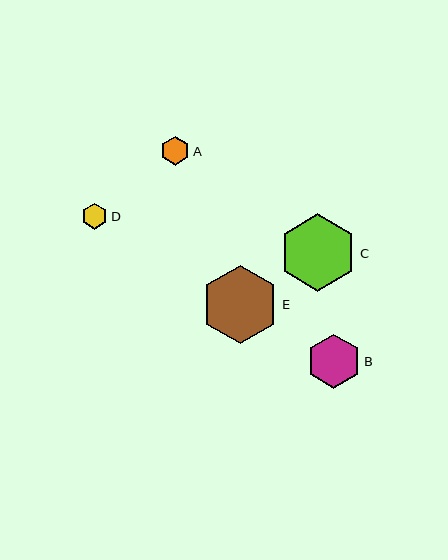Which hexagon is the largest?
Hexagon E is the largest with a size of approximately 78 pixels.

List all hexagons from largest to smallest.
From largest to smallest: E, C, B, A, D.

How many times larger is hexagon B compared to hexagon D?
Hexagon B is approximately 2.1 times the size of hexagon D.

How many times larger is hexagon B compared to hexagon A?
Hexagon B is approximately 1.8 times the size of hexagon A.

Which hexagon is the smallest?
Hexagon D is the smallest with a size of approximately 26 pixels.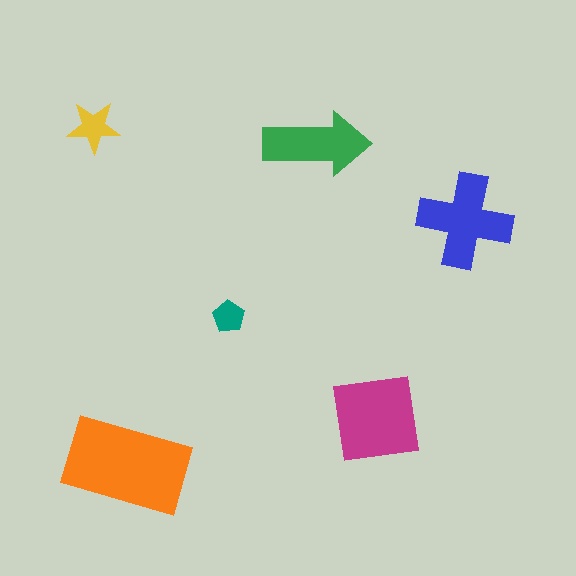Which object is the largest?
The orange rectangle.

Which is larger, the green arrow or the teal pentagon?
The green arrow.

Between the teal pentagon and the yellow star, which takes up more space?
The yellow star.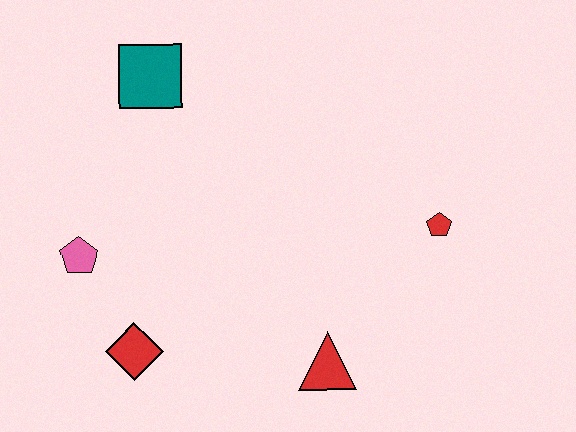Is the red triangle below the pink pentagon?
Yes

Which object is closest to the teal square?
The pink pentagon is closest to the teal square.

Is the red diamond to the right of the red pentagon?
No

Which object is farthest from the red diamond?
The red pentagon is farthest from the red diamond.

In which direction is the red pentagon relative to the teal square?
The red pentagon is to the right of the teal square.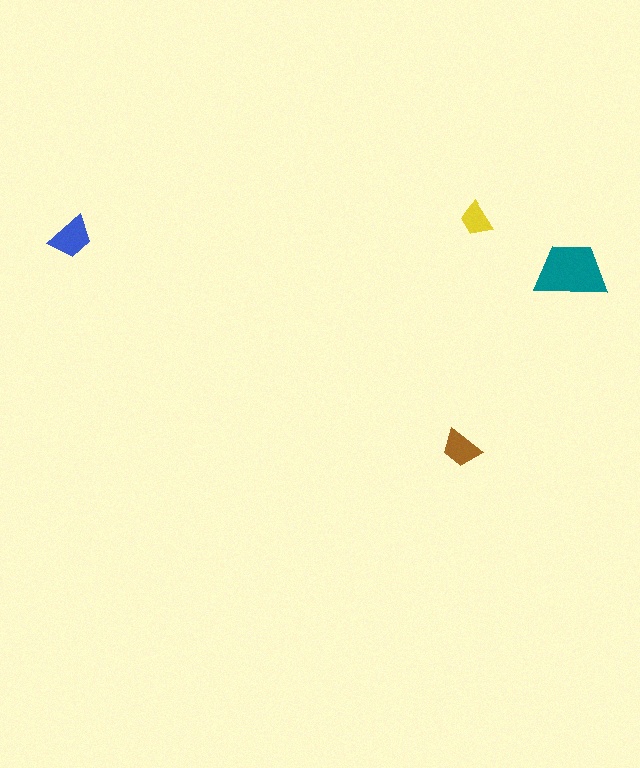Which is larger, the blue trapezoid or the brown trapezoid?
The blue one.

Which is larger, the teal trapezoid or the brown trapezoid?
The teal one.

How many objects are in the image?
There are 4 objects in the image.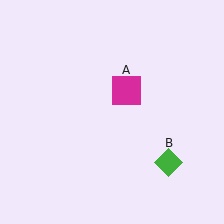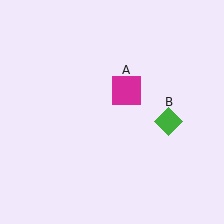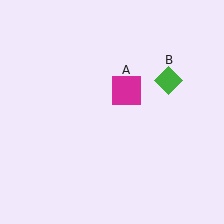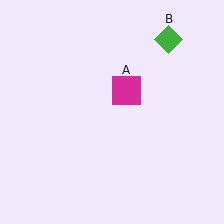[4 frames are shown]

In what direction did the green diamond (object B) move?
The green diamond (object B) moved up.